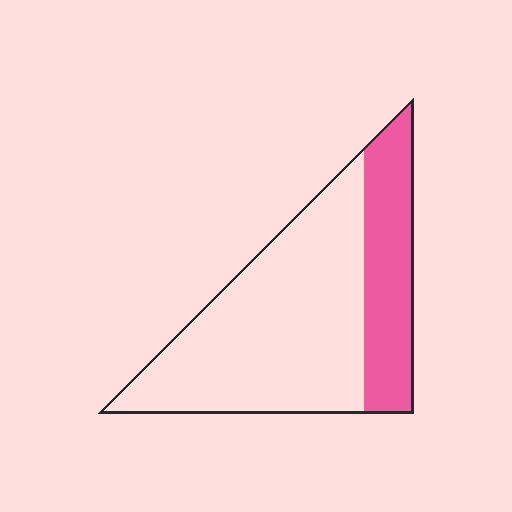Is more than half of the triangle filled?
No.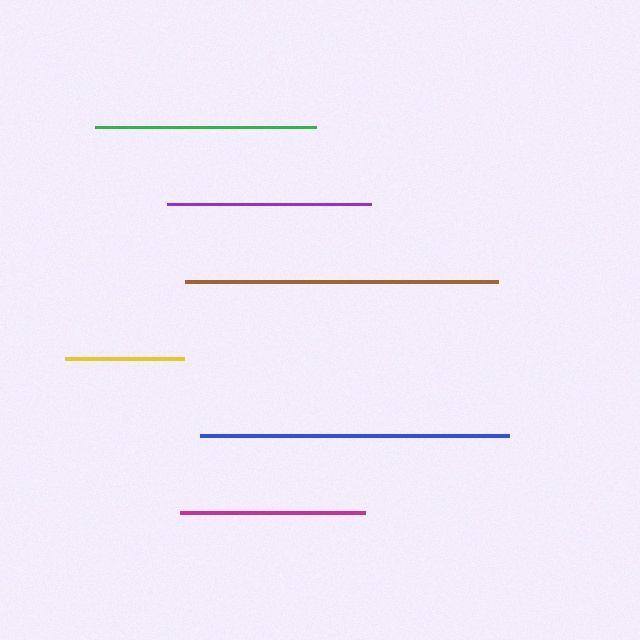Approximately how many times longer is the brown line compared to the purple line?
The brown line is approximately 1.5 times the length of the purple line.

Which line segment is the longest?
The brown line is the longest at approximately 313 pixels.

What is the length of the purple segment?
The purple segment is approximately 204 pixels long.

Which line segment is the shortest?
The yellow line is the shortest at approximately 119 pixels.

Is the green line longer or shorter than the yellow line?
The green line is longer than the yellow line.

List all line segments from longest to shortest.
From longest to shortest: brown, blue, green, purple, magenta, yellow.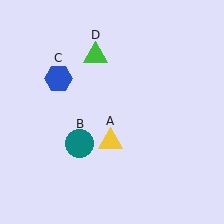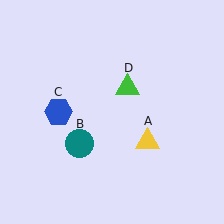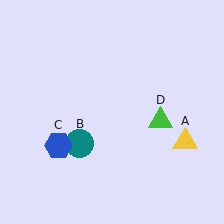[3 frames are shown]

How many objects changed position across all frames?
3 objects changed position: yellow triangle (object A), blue hexagon (object C), green triangle (object D).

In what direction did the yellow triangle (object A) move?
The yellow triangle (object A) moved right.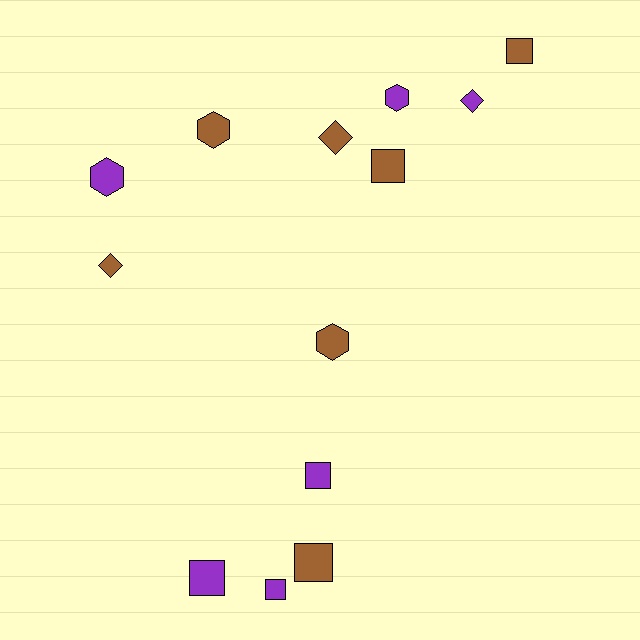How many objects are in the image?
There are 13 objects.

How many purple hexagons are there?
There are 2 purple hexagons.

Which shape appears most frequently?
Square, with 6 objects.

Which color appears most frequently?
Brown, with 7 objects.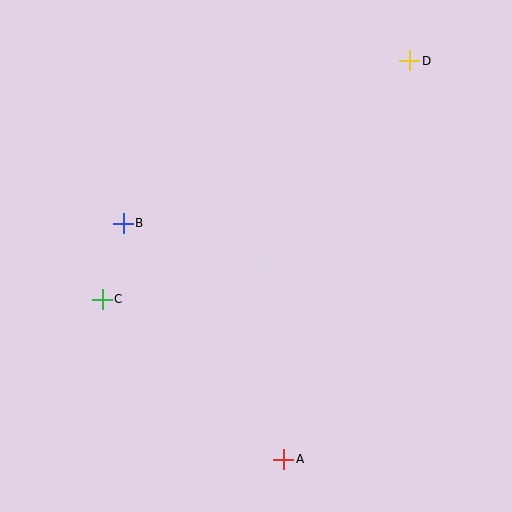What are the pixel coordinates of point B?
Point B is at (123, 223).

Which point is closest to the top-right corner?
Point D is closest to the top-right corner.